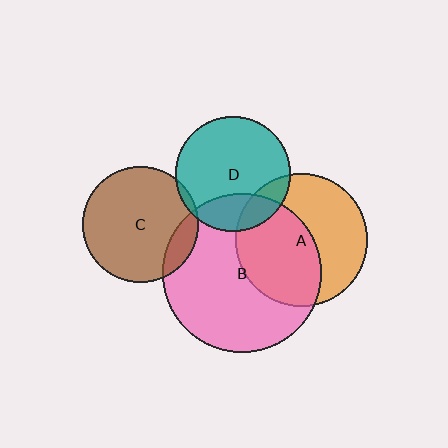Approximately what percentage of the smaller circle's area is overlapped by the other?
Approximately 10%.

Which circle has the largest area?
Circle B (pink).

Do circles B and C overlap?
Yes.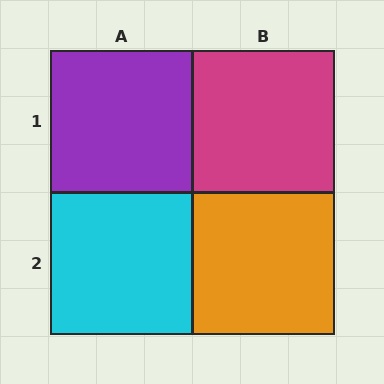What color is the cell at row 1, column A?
Purple.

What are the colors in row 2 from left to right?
Cyan, orange.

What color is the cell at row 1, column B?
Magenta.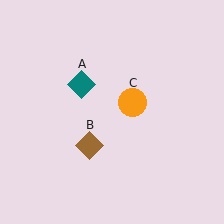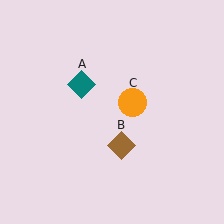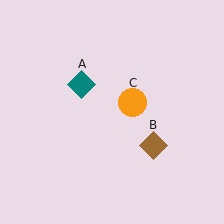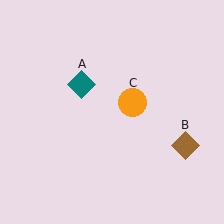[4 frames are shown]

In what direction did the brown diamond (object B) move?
The brown diamond (object B) moved right.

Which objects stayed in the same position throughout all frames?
Teal diamond (object A) and orange circle (object C) remained stationary.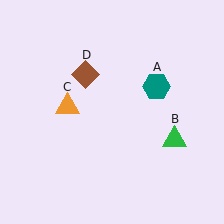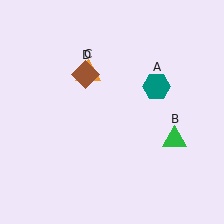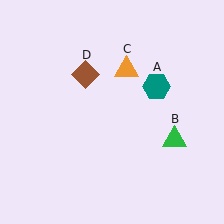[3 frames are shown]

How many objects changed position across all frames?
1 object changed position: orange triangle (object C).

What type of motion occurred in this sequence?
The orange triangle (object C) rotated clockwise around the center of the scene.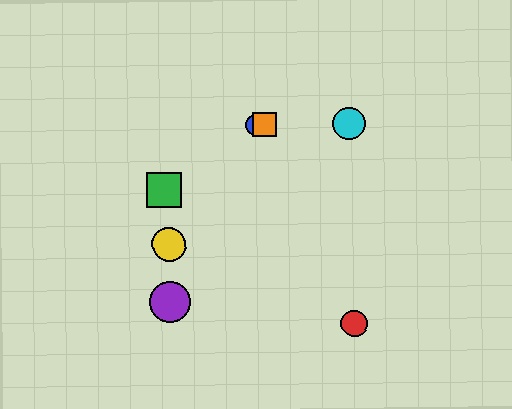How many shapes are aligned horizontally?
3 shapes (the blue circle, the orange square, the cyan circle) are aligned horizontally.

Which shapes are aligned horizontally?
The blue circle, the orange square, the cyan circle are aligned horizontally.